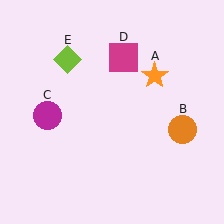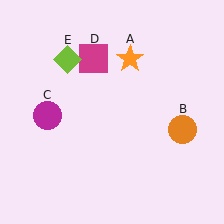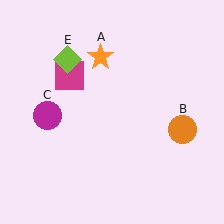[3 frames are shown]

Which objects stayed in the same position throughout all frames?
Orange circle (object B) and magenta circle (object C) and lime diamond (object E) remained stationary.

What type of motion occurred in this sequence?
The orange star (object A), magenta square (object D) rotated counterclockwise around the center of the scene.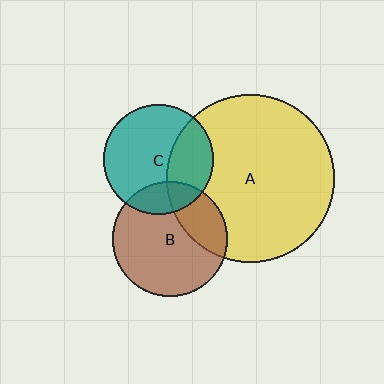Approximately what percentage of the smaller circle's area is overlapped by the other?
Approximately 20%.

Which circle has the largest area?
Circle A (yellow).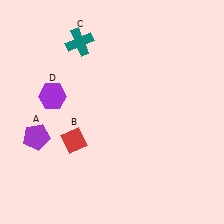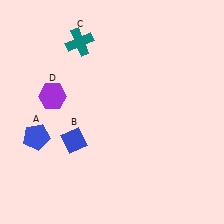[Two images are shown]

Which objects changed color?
A changed from purple to blue. B changed from red to blue.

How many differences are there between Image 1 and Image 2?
There are 2 differences between the two images.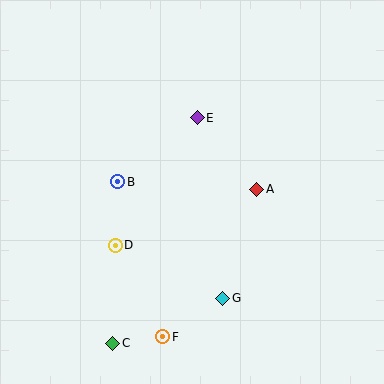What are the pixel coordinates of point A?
Point A is at (257, 189).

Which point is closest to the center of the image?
Point A at (257, 189) is closest to the center.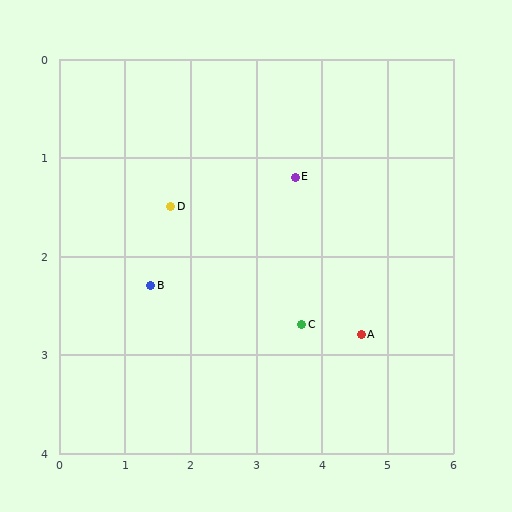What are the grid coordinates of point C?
Point C is at approximately (3.7, 2.7).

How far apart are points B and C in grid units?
Points B and C are about 2.3 grid units apart.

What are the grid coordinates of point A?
Point A is at approximately (4.6, 2.8).